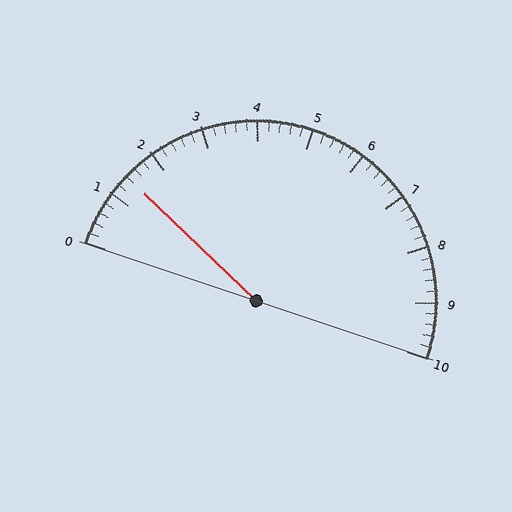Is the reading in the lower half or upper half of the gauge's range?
The reading is in the lower half of the range (0 to 10).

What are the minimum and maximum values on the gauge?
The gauge ranges from 0 to 10.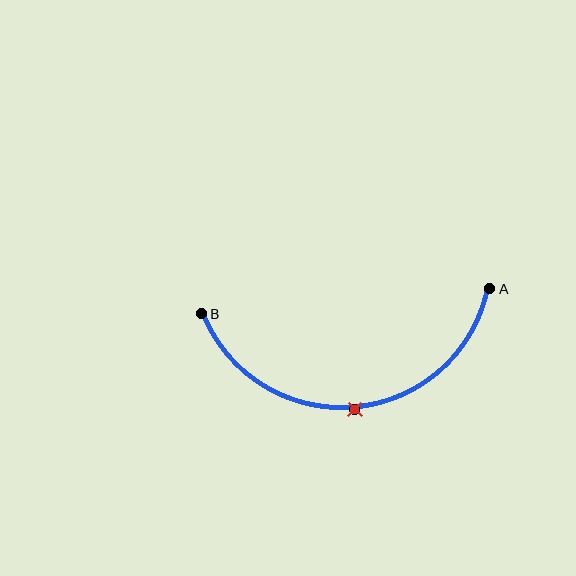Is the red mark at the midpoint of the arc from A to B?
Yes. The red mark lies on the arc at equal arc-length from both A and B — it is the arc midpoint.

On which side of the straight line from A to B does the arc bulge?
The arc bulges below the straight line connecting A and B.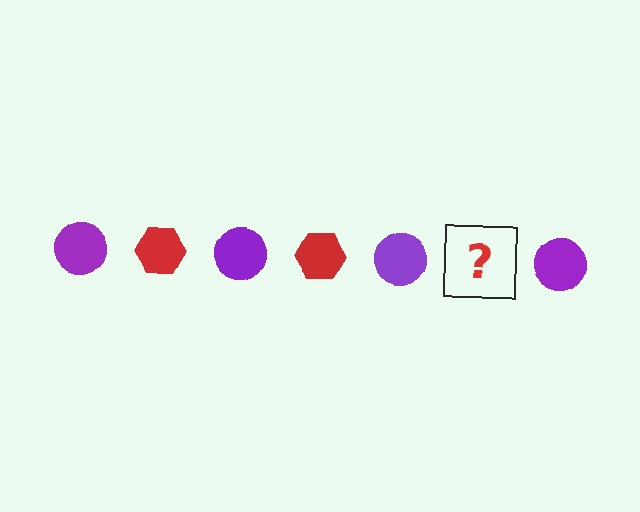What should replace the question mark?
The question mark should be replaced with a red hexagon.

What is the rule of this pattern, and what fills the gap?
The rule is that the pattern alternates between purple circle and red hexagon. The gap should be filled with a red hexagon.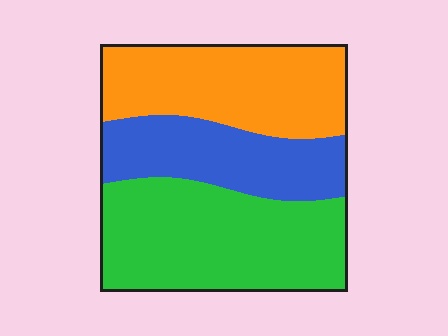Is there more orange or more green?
Green.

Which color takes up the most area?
Green, at roughly 40%.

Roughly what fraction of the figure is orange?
Orange covers 33% of the figure.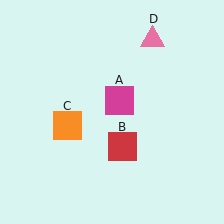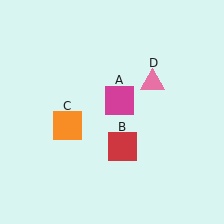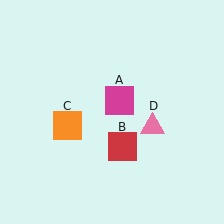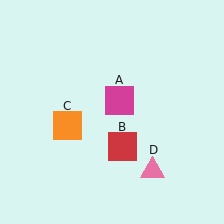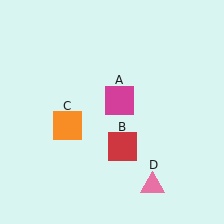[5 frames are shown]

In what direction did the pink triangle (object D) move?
The pink triangle (object D) moved down.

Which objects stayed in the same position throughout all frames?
Magenta square (object A) and red square (object B) and orange square (object C) remained stationary.